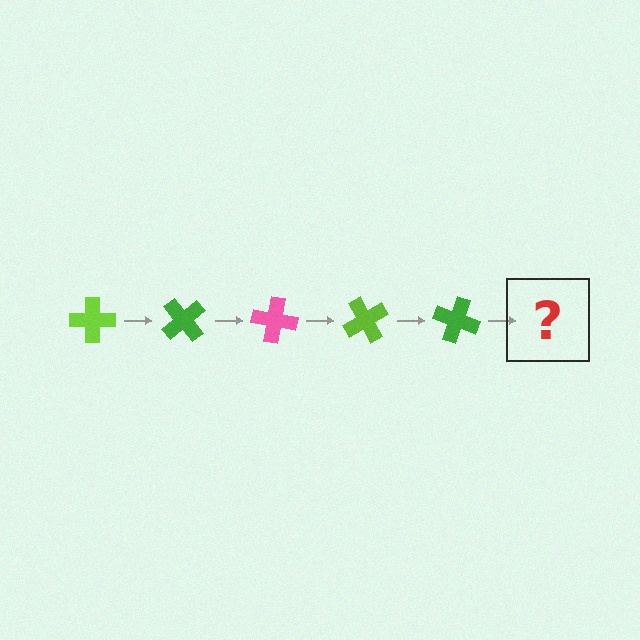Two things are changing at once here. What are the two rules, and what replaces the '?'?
The two rules are that it rotates 50 degrees each step and the color cycles through lime, green, and pink. The '?' should be a pink cross, rotated 250 degrees from the start.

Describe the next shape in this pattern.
It should be a pink cross, rotated 250 degrees from the start.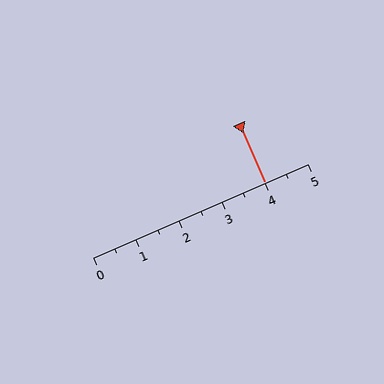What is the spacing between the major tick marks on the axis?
The major ticks are spaced 1 apart.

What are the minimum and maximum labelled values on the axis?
The axis runs from 0 to 5.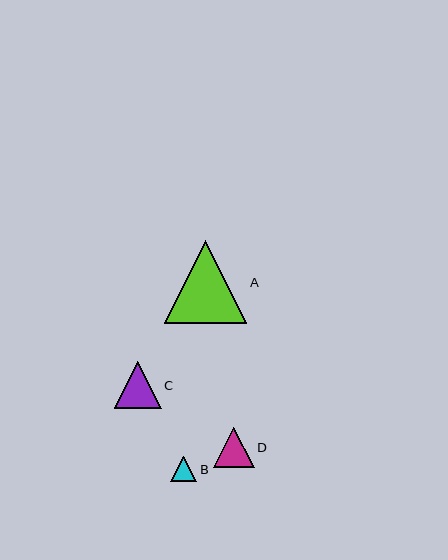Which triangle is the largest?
Triangle A is the largest with a size of approximately 83 pixels.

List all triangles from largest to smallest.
From largest to smallest: A, C, D, B.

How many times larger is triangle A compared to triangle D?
Triangle A is approximately 2.0 times the size of triangle D.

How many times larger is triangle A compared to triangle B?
Triangle A is approximately 3.2 times the size of triangle B.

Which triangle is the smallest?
Triangle B is the smallest with a size of approximately 26 pixels.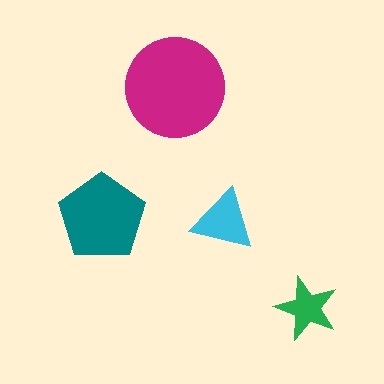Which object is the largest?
The magenta circle.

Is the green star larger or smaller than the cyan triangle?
Smaller.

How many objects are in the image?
There are 4 objects in the image.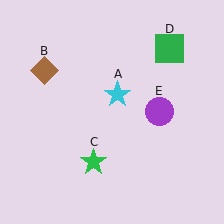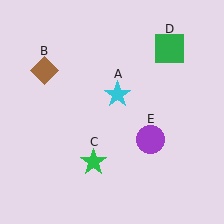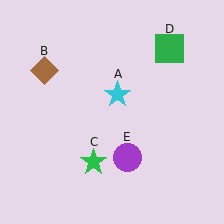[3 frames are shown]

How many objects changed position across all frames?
1 object changed position: purple circle (object E).